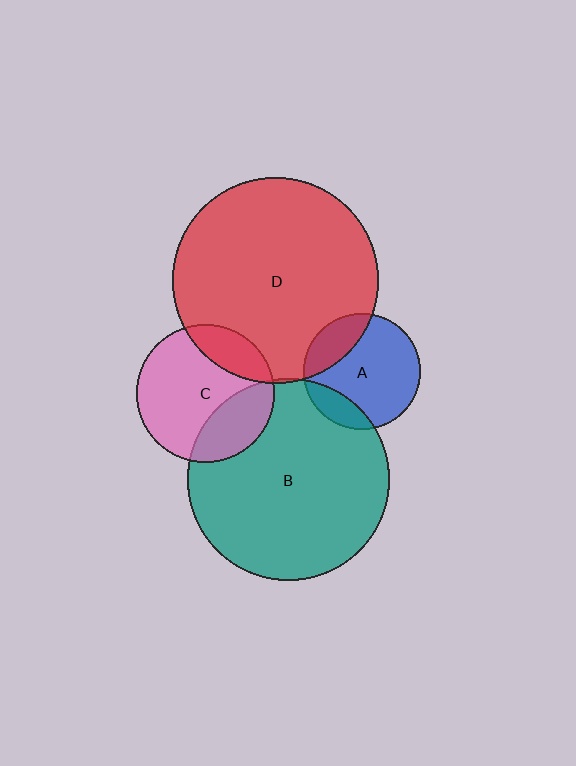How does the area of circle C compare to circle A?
Approximately 1.4 times.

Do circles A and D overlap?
Yes.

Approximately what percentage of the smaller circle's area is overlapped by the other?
Approximately 20%.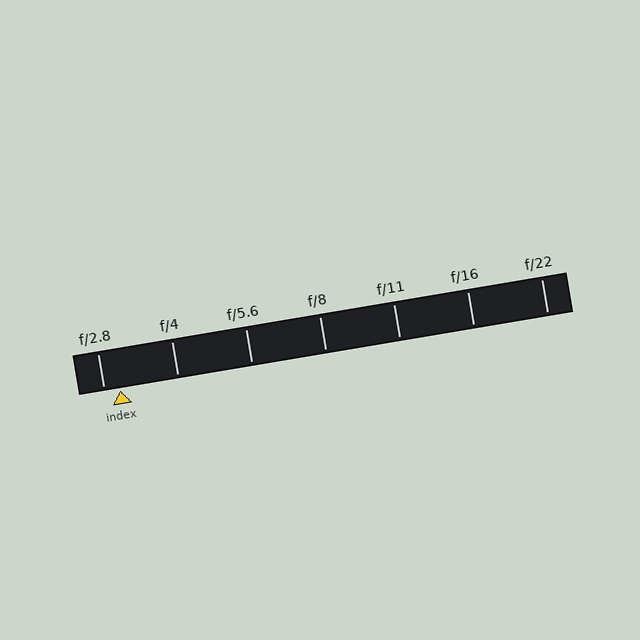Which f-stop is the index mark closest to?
The index mark is closest to f/2.8.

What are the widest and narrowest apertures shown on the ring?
The widest aperture shown is f/2.8 and the narrowest is f/22.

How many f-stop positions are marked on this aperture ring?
There are 7 f-stop positions marked.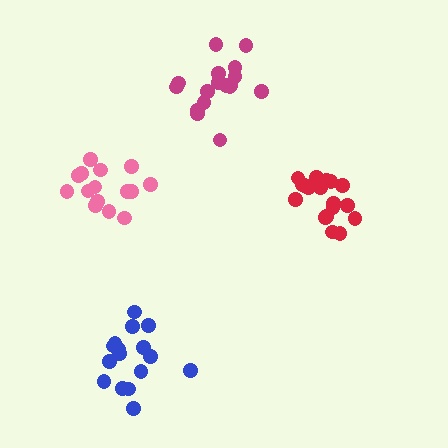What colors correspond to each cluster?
The clusters are colored: red, blue, pink, magenta.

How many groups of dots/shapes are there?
There are 4 groups.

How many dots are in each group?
Group 1: 18 dots, Group 2: 16 dots, Group 3: 15 dots, Group 4: 17 dots (66 total).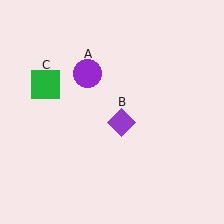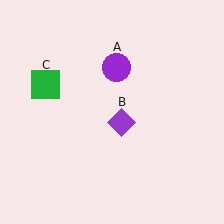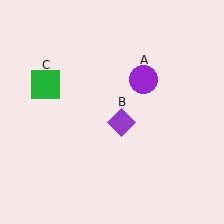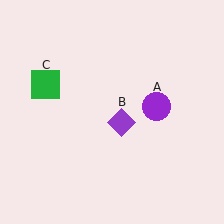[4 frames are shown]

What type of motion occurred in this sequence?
The purple circle (object A) rotated clockwise around the center of the scene.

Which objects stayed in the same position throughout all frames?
Purple diamond (object B) and green square (object C) remained stationary.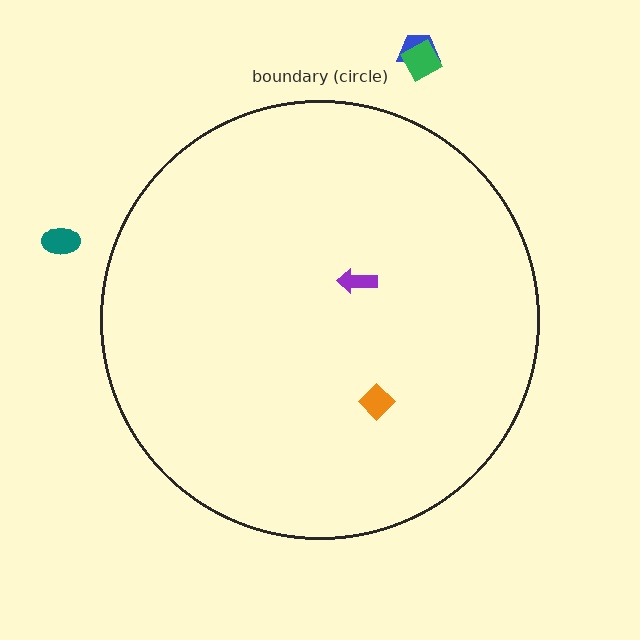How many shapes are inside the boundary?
2 inside, 3 outside.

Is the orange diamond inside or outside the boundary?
Inside.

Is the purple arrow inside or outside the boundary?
Inside.